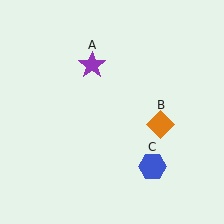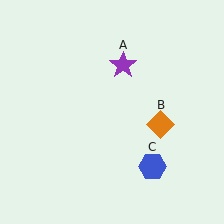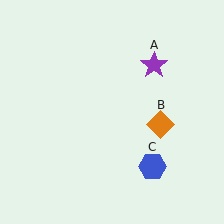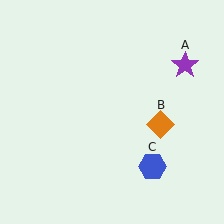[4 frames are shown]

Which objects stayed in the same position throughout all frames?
Orange diamond (object B) and blue hexagon (object C) remained stationary.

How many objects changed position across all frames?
1 object changed position: purple star (object A).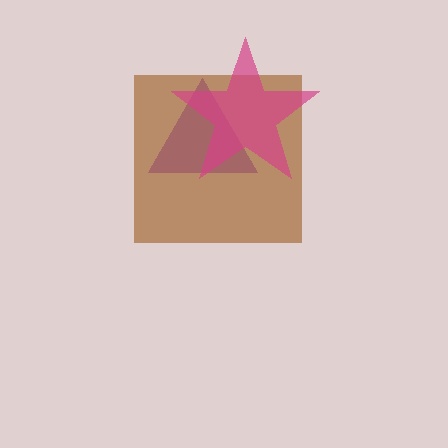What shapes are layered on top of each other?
The layered shapes are: a purple triangle, a brown square, a magenta star.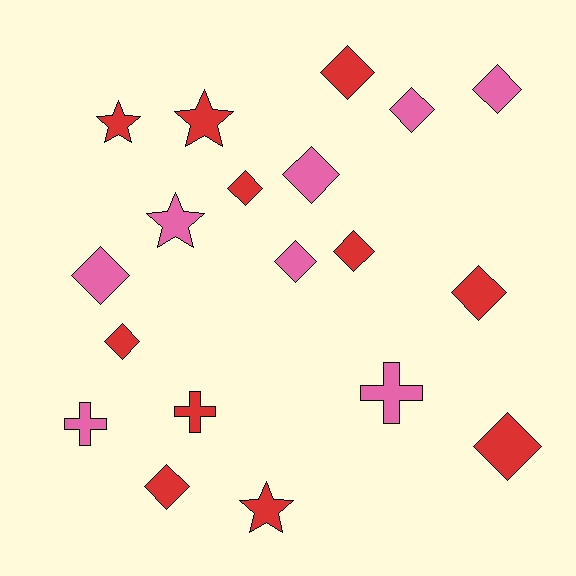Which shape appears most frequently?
Diamond, with 12 objects.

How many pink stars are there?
There is 1 pink star.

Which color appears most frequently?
Red, with 11 objects.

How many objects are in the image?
There are 19 objects.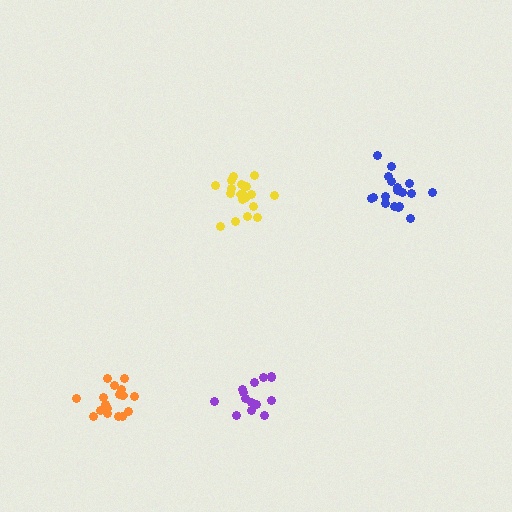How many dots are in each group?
Group 1: 18 dots, Group 2: 18 dots, Group 3: 14 dots, Group 4: 19 dots (69 total).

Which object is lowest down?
The purple cluster is bottommost.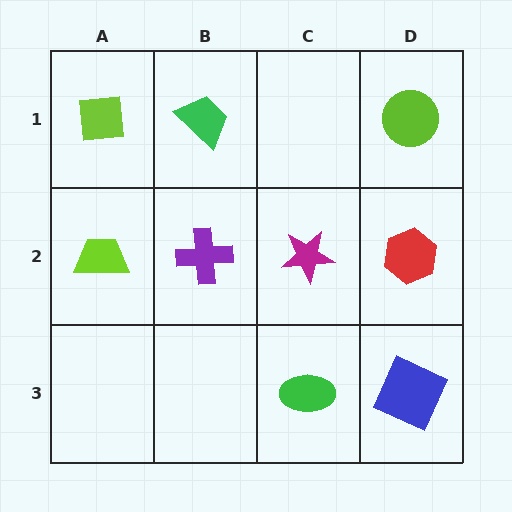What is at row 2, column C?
A magenta star.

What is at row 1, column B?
A green trapezoid.